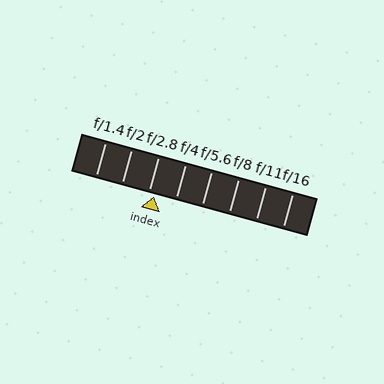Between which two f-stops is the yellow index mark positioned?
The index mark is between f/2.8 and f/4.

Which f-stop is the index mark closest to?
The index mark is closest to f/2.8.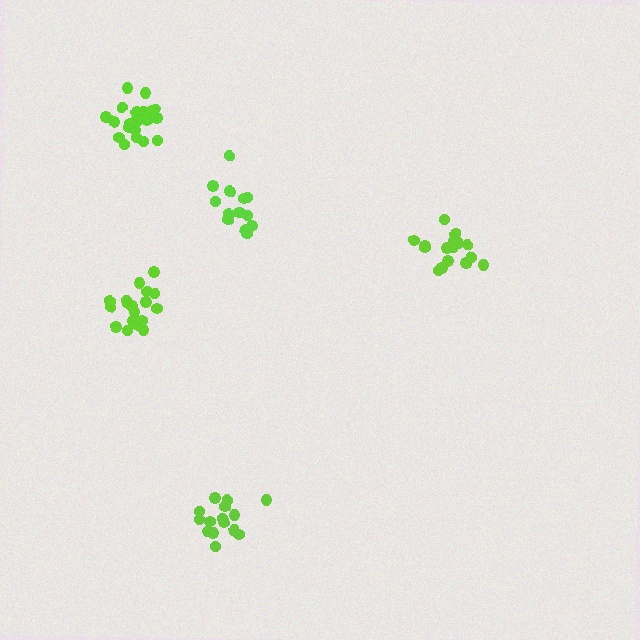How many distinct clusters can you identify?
There are 5 distinct clusters.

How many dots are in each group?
Group 1: 15 dots, Group 2: 17 dots, Group 3: 21 dots, Group 4: 15 dots, Group 5: 18 dots (86 total).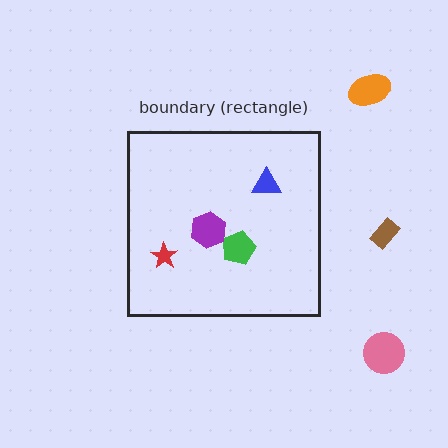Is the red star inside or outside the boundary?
Inside.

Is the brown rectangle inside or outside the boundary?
Outside.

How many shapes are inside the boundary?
4 inside, 3 outside.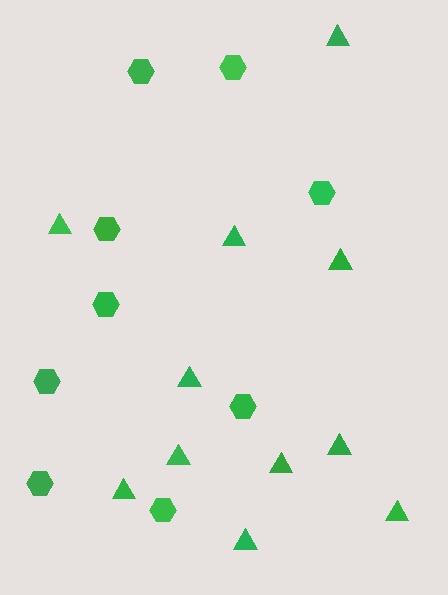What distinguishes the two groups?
There are 2 groups: one group of hexagons (9) and one group of triangles (11).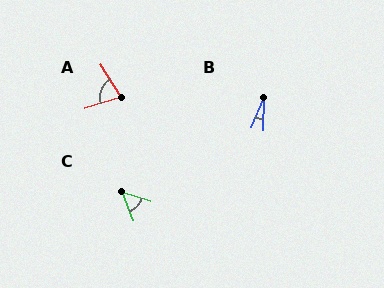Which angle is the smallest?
B, at approximately 21 degrees.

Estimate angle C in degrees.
Approximately 50 degrees.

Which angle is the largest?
A, at approximately 76 degrees.